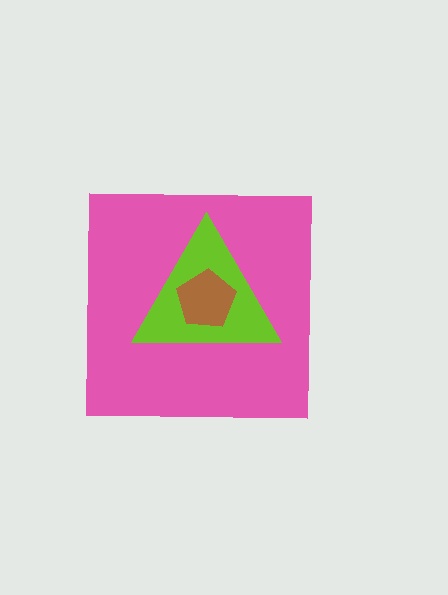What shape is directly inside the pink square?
The lime triangle.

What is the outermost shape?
The pink square.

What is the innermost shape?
The brown pentagon.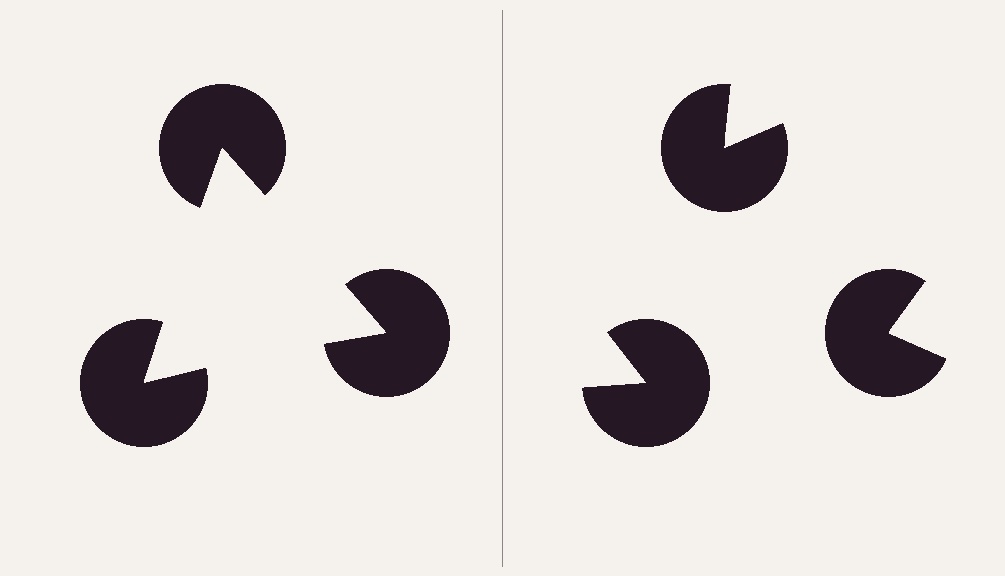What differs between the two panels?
The pac-man discs are positioned identically on both sides; only the wedge orientations differ. On the left they align to a triangle; on the right they are misaligned.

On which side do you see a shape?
An illusory triangle appears on the left side. On the right side the wedge cuts are rotated, so no coherent shape forms.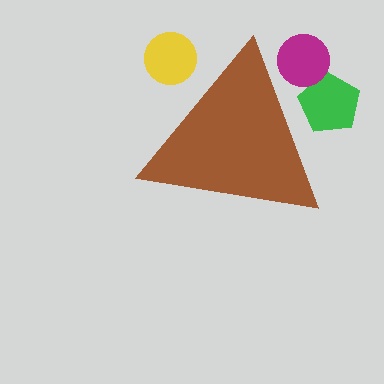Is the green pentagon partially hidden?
Yes, the green pentagon is partially hidden behind the brown triangle.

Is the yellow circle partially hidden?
Yes, the yellow circle is partially hidden behind the brown triangle.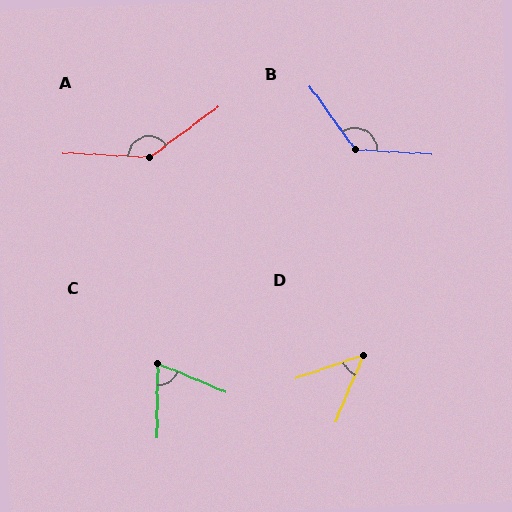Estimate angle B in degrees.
Approximately 129 degrees.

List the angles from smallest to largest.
D (48°), C (68°), B (129°), A (141°).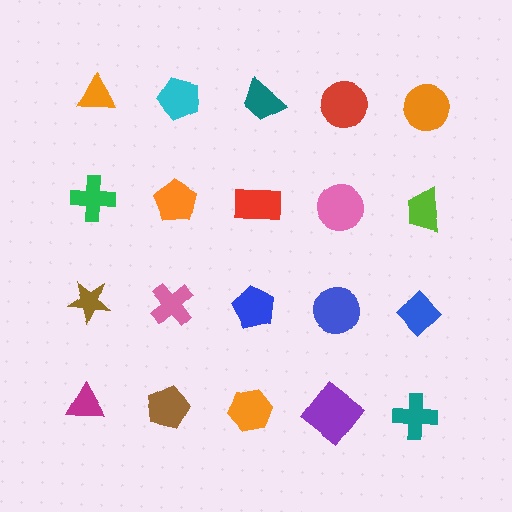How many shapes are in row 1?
5 shapes.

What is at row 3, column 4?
A blue circle.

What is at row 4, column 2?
A brown pentagon.